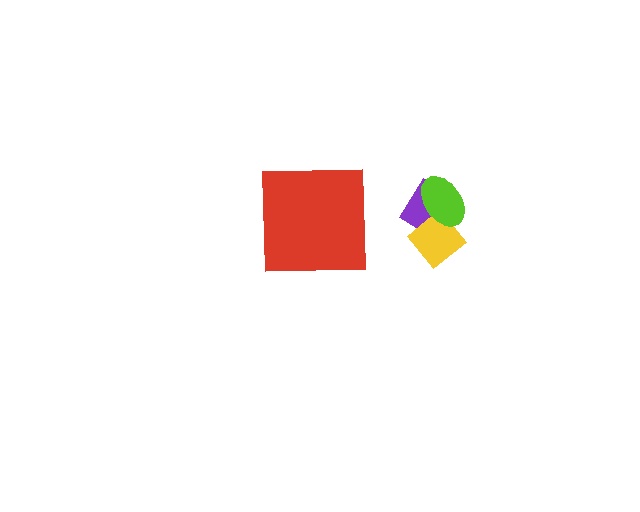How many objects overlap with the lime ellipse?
2 objects overlap with the lime ellipse.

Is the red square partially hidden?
No, no other shape covers it.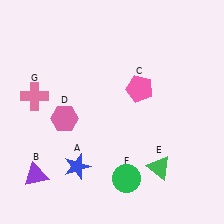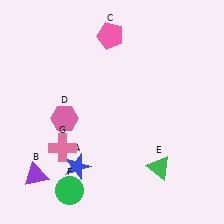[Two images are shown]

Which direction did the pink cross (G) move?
The pink cross (G) moved down.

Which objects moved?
The objects that moved are: the pink pentagon (C), the green circle (F), the pink cross (G).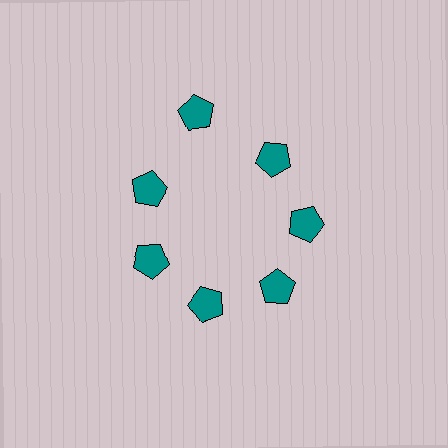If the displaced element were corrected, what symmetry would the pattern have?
It would have 7-fold rotational symmetry — the pattern would map onto itself every 51 degrees.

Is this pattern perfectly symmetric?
No. The 7 teal pentagons are arranged in a ring, but one element near the 12 o'clock position is pushed outward from the center, breaking the 7-fold rotational symmetry.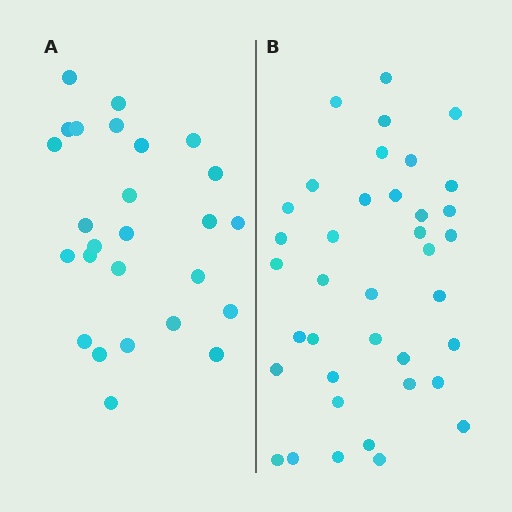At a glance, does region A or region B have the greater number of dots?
Region B (the right region) has more dots.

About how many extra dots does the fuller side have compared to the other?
Region B has roughly 12 or so more dots than region A.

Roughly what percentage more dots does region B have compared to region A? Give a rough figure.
About 45% more.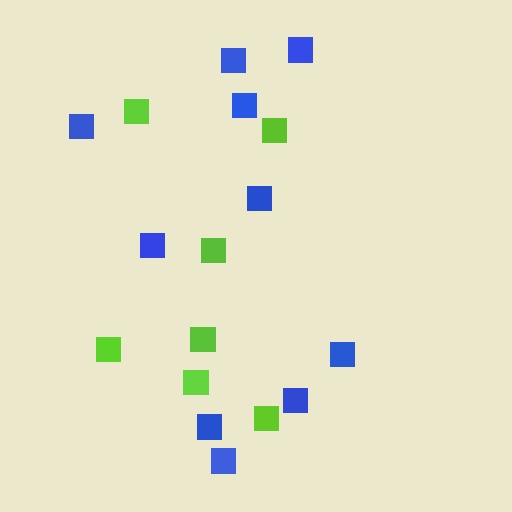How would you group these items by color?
There are 2 groups: one group of blue squares (10) and one group of lime squares (7).